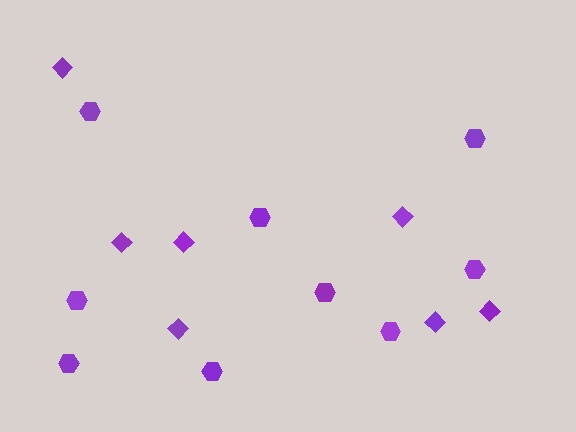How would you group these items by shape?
There are 2 groups: one group of diamonds (7) and one group of hexagons (9).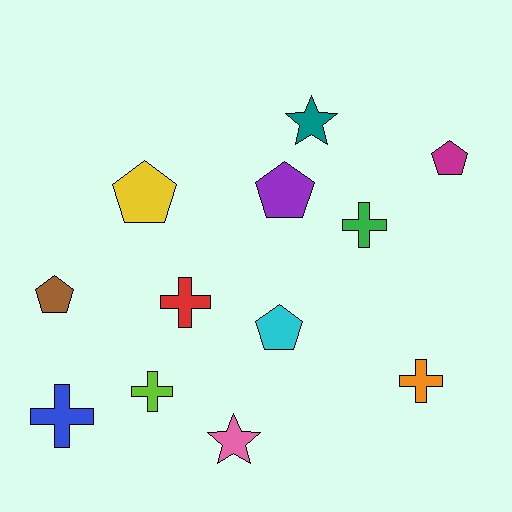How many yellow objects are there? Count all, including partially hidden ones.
There is 1 yellow object.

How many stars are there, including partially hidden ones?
There are 2 stars.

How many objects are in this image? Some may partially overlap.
There are 12 objects.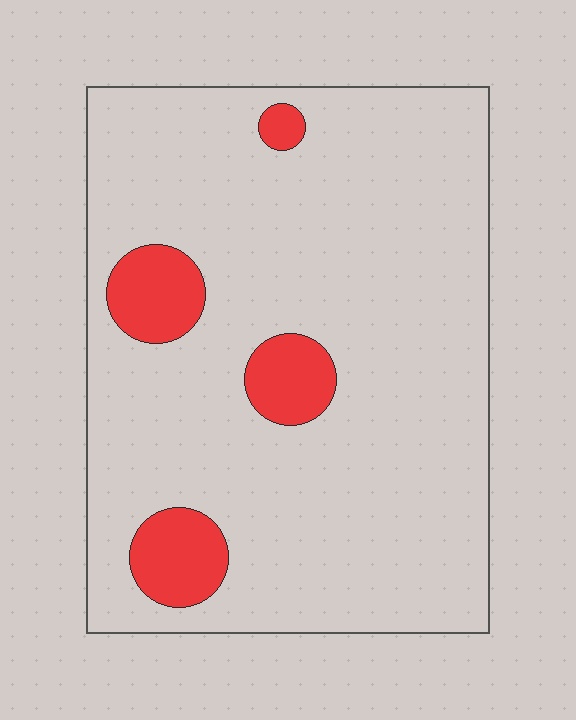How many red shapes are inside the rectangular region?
4.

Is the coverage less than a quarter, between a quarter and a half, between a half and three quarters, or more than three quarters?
Less than a quarter.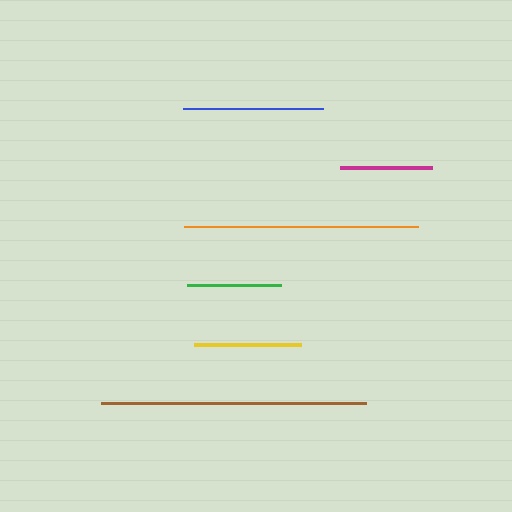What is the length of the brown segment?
The brown segment is approximately 266 pixels long.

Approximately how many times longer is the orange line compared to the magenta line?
The orange line is approximately 2.5 times the length of the magenta line.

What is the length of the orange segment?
The orange segment is approximately 234 pixels long.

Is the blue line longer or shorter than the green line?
The blue line is longer than the green line.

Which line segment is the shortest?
The magenta line is the shortest at approximately 92 pixels.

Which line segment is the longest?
The brown line is the longest at approximately 266 pixels.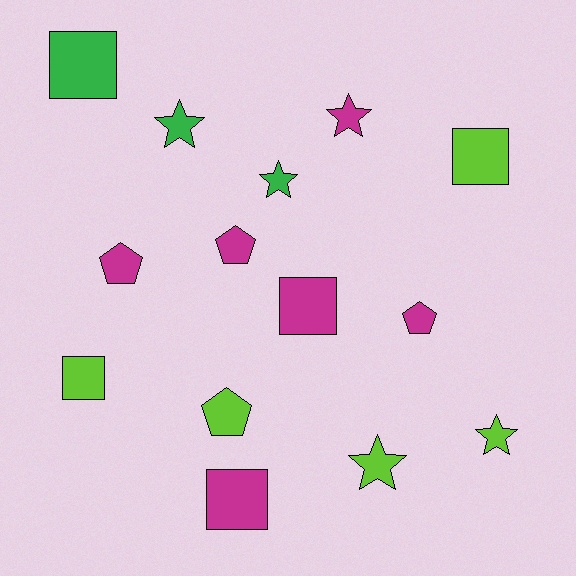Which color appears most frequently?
Magenta, with 6 objects.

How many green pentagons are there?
There are no green pentagons.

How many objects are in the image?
There are 14 objects.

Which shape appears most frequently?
Star, with 5 objects.